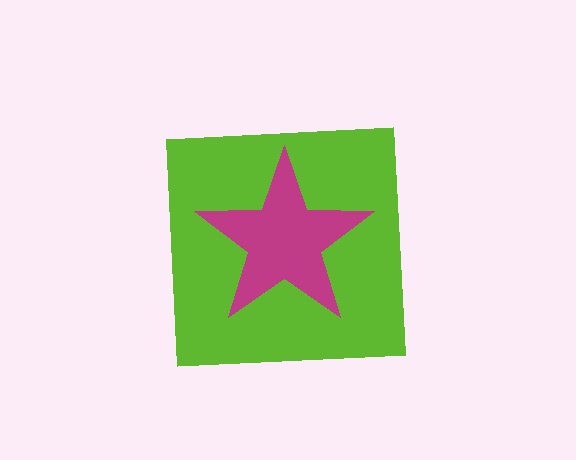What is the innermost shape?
The magenta star.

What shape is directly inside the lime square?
The magenta star.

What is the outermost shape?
The lime square.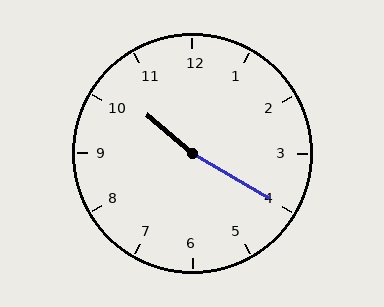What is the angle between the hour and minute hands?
Approximately 170 degrees.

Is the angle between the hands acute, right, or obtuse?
It is obtuse.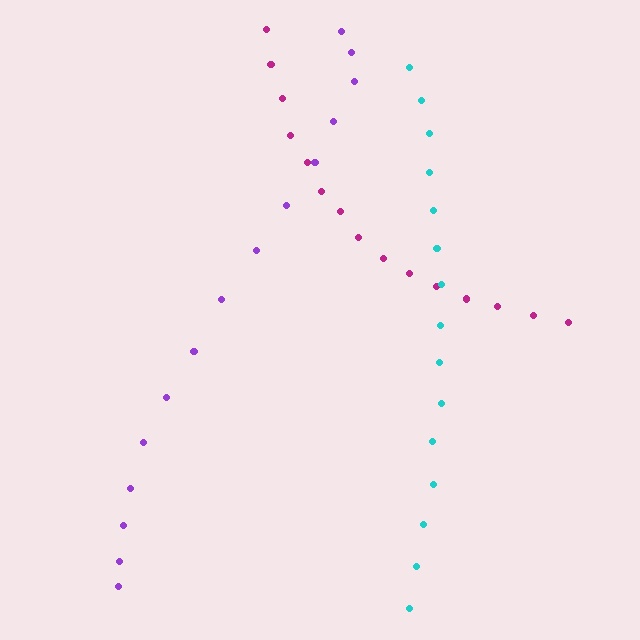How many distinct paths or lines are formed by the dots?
There are 3 distinct paths.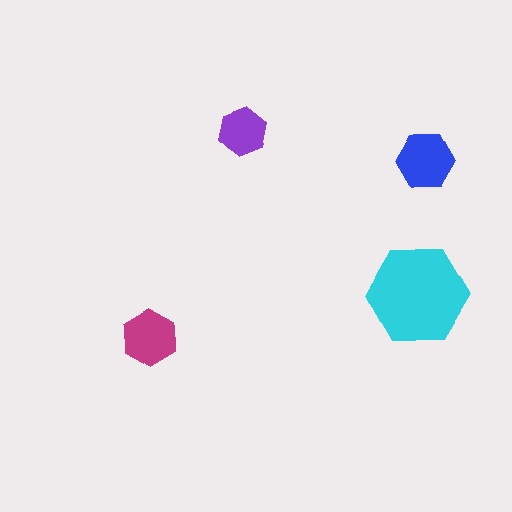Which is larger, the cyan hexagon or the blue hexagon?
The cyan one.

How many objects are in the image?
There are 4 objects in the image.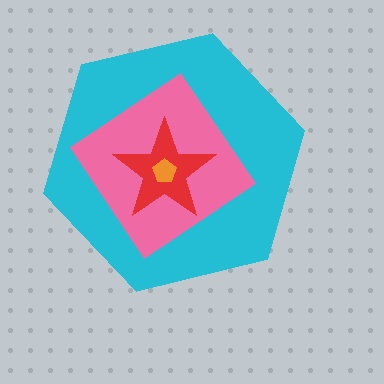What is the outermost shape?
The cyan hexagon.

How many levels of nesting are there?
4.